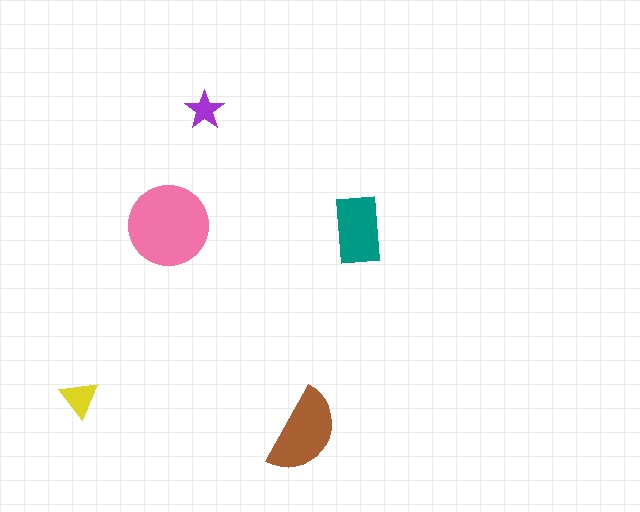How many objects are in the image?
There are 5 objects in the image.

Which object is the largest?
The pink circle.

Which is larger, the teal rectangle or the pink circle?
The pink circle.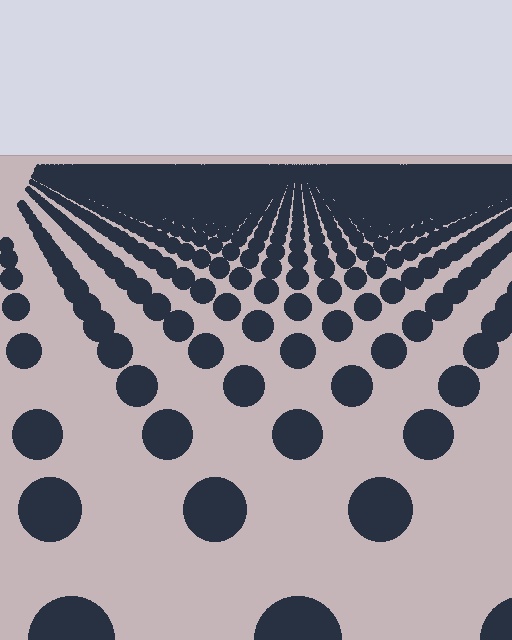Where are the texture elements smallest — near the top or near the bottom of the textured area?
Near the top.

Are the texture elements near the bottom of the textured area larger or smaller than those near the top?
Larger. Near the bottom, elements are closer to the viewer and appear at a bigger on-screen size.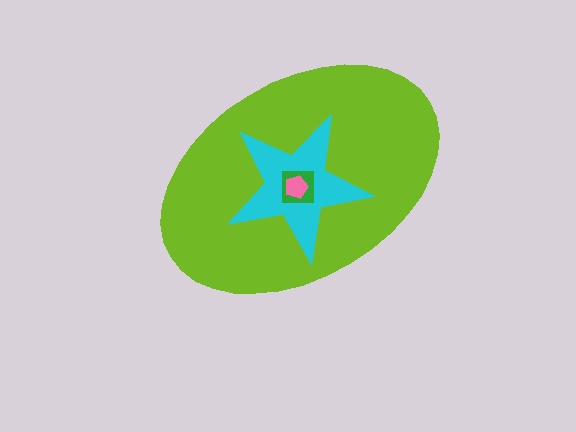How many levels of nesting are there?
4.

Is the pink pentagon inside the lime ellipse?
Yes.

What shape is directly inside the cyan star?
The green square.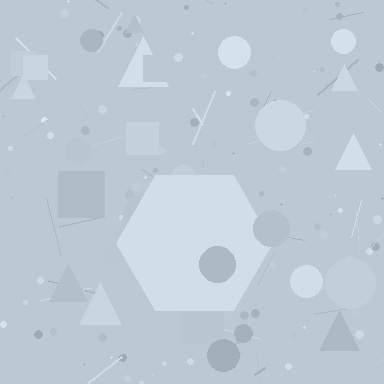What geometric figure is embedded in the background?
A hexagon is embedded in the background.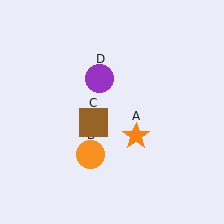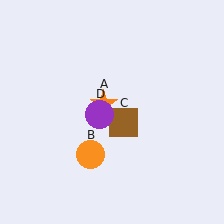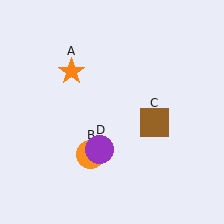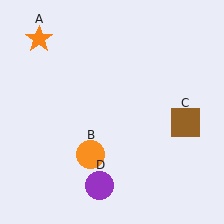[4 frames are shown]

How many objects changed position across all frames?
3 objects changed position: orange star (object A), brown square (object C), purple circle (object D).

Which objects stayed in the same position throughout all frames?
Orange circle (object B) remained stationary.